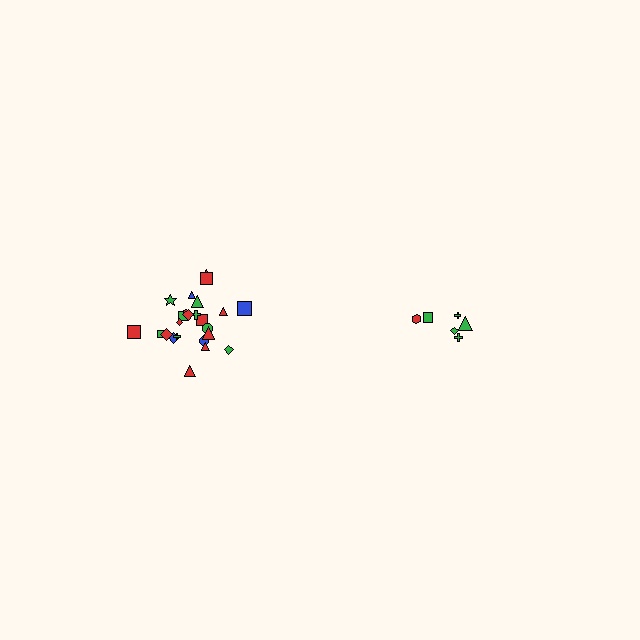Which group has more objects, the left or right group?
The left group.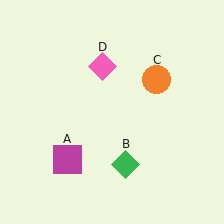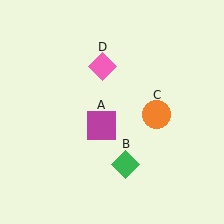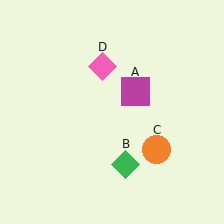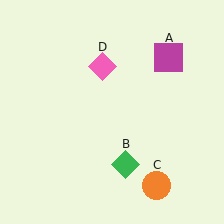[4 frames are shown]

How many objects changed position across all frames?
2 objects changed position: magenta square (object A), orange circle (object C).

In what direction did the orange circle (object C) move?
The orange circle (object C) moved down.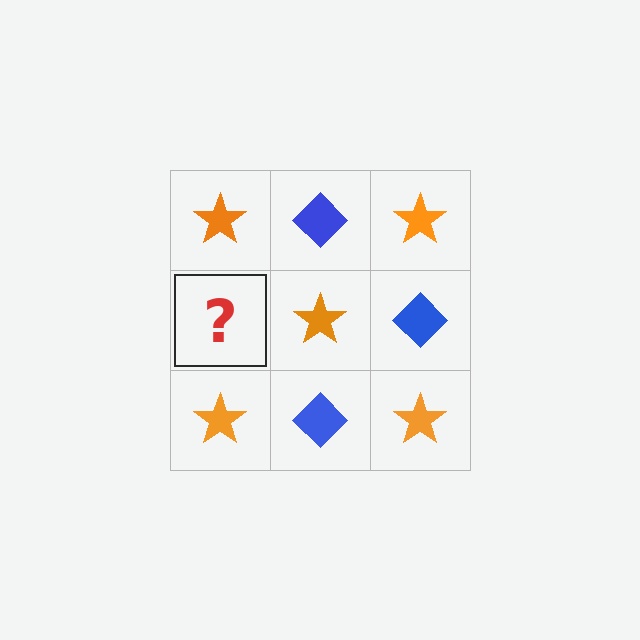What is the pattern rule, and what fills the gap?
The rule is that it alternates orange star and blue diamond in a checkerboard pattern. The gap should be filled with a blue diamond.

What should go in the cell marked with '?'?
The missing cell should contain a blue diamond.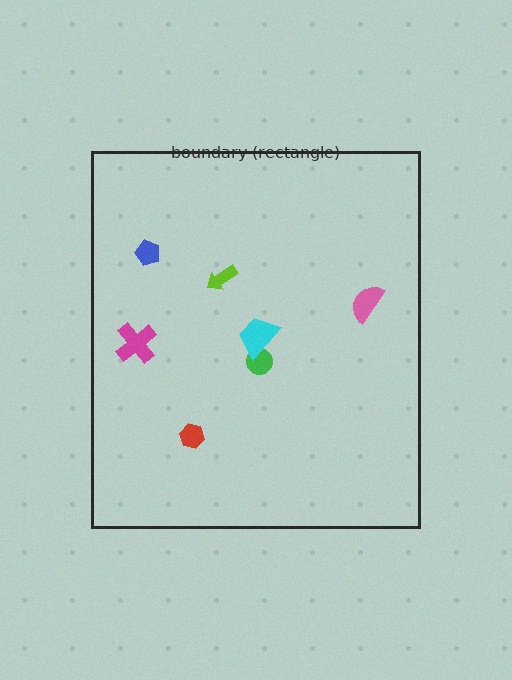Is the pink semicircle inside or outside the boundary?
Inside.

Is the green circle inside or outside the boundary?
Inside.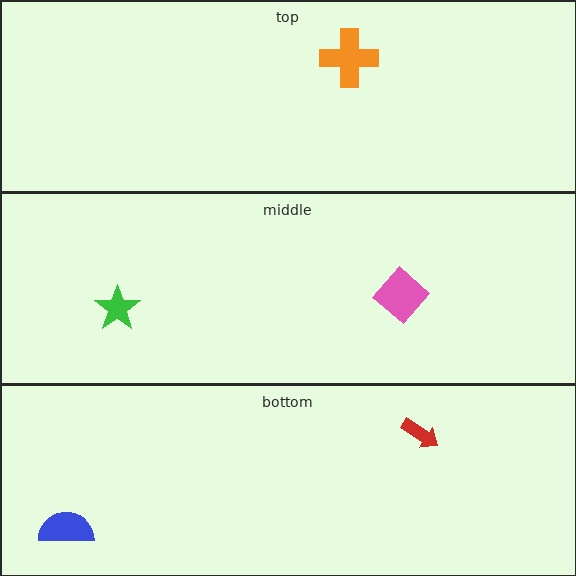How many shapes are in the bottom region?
2.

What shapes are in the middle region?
The green star, the pink diamond.